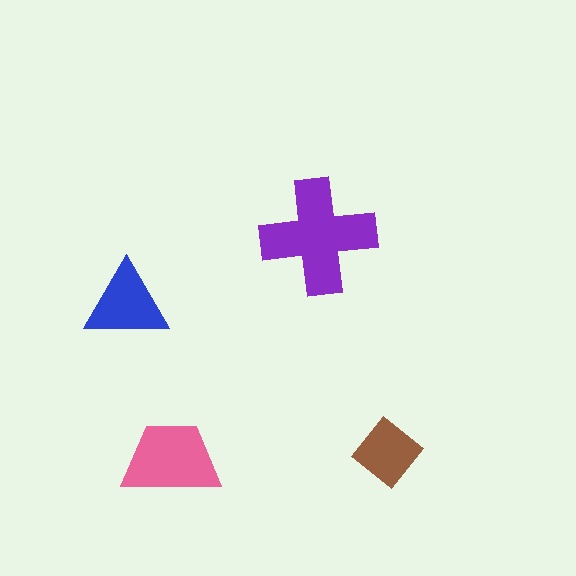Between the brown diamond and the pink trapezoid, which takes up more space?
The pink trapezoid.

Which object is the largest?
The purple cross.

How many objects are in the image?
There are 4 objects in the image.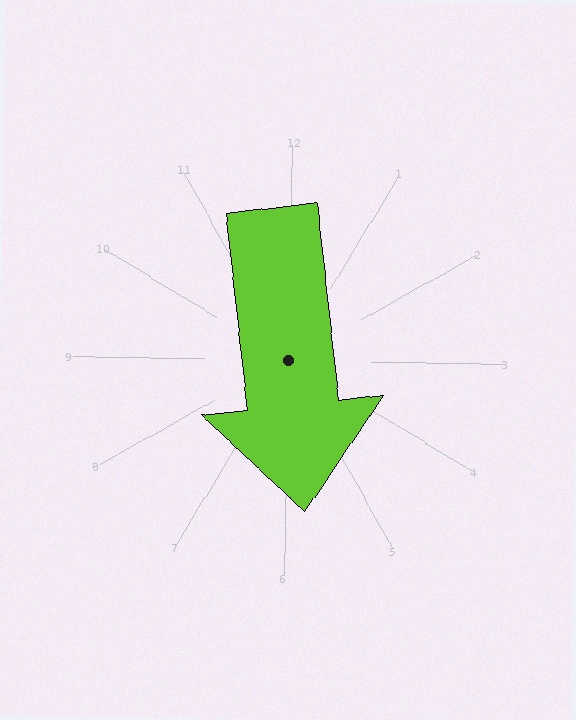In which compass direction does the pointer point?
South.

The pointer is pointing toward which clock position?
Roughly 6 o'clock.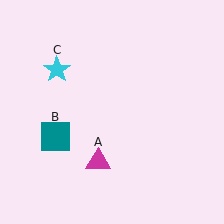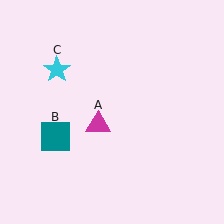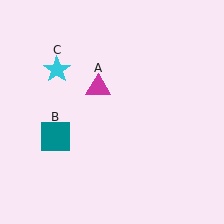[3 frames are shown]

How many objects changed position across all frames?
1 object changed position: magenta triangle (object A).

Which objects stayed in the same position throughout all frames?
Teal square (object B) and cyan star (object C) remained stationary.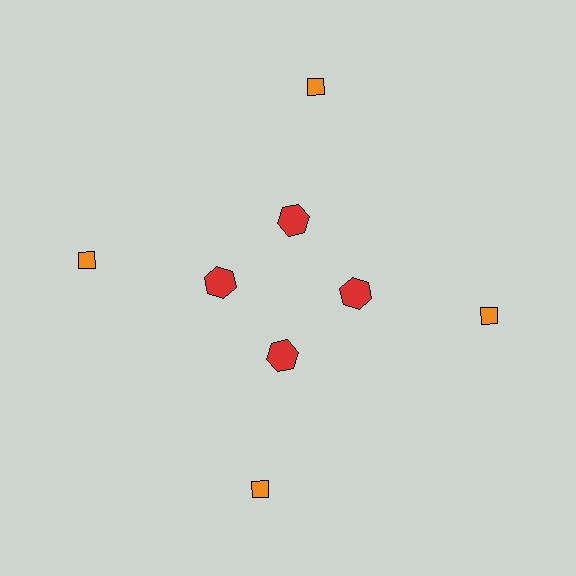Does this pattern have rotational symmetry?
Yes, this pattern has 4-fold rotational symmetry. It looks the same after rotating 90 degrees around the center.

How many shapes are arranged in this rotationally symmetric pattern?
There are 8 shapes, arranged in 4 groups of 2.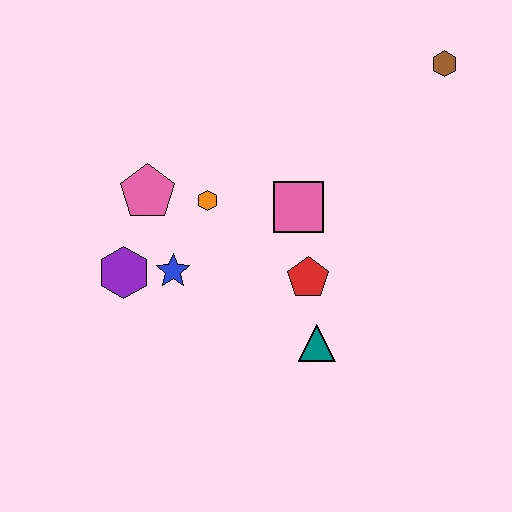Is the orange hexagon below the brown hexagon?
Yes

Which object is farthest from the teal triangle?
The brown hexagon is farthest from the teal triangle.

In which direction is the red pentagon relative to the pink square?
The red pentagon is below the pink square.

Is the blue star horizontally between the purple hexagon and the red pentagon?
Yes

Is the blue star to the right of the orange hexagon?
No